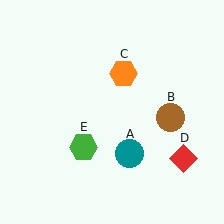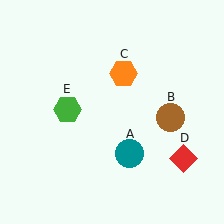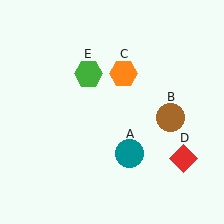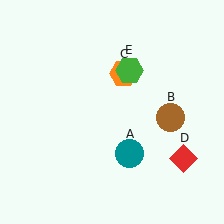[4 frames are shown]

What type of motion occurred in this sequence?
The green hexagon (object E) rotated clockwise around the center of the scene.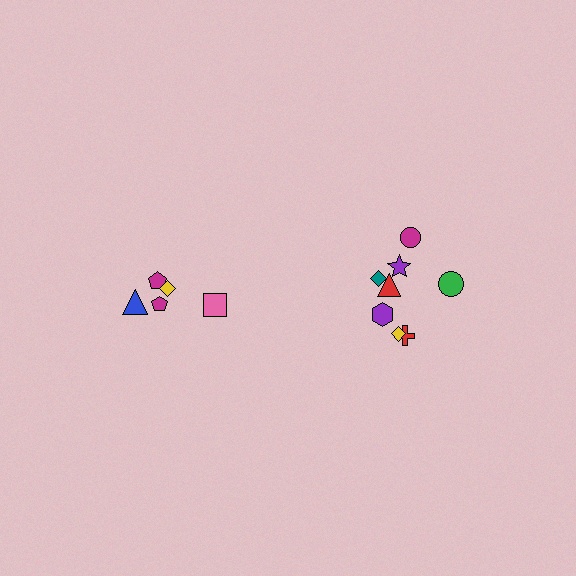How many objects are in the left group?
There are 5 objects.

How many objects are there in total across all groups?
There are 13 objects.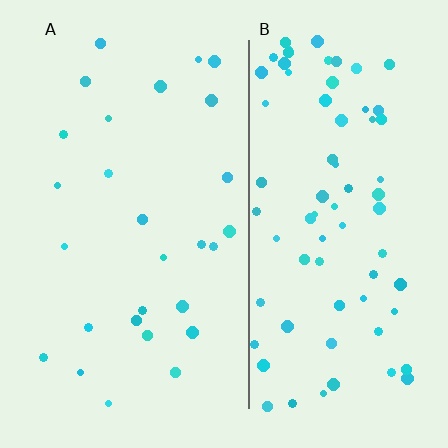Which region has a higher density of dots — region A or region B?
B (the right).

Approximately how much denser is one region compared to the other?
Approximately 2.7× — region B over region A.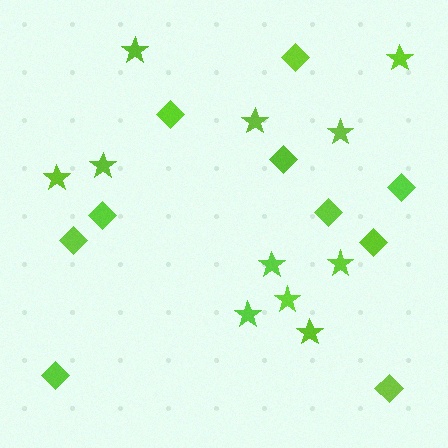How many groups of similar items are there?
There are 2 groups: one group of diamonds (10) and one group of stars (11).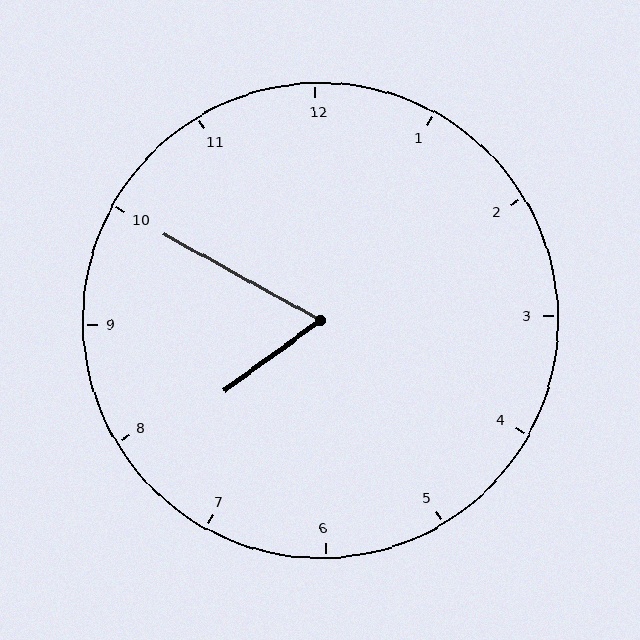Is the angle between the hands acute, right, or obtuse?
It is acute.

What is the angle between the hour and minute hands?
Approximately 65 degrees.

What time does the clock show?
7:50.